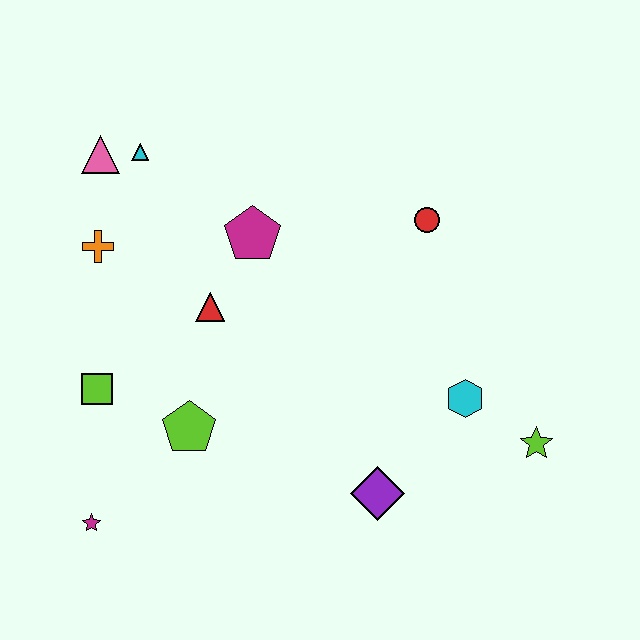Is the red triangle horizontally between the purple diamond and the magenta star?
Yes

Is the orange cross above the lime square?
Yes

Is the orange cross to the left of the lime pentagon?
Yes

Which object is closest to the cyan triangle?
The pink triangle is closest to the cyan triangle.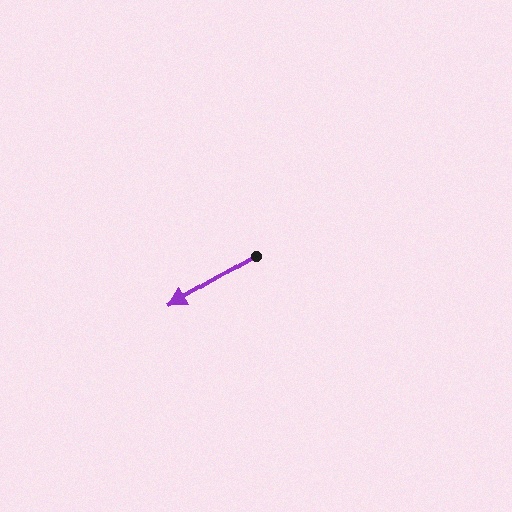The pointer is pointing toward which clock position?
Roughly 8 o'clock.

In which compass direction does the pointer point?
Southwest.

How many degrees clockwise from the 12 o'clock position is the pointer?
Approximately 240 degrees.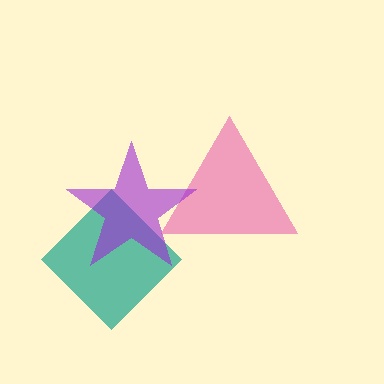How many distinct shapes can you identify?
There are 3 distinct shapes: a pink triangle, a teal diamond, a purple star.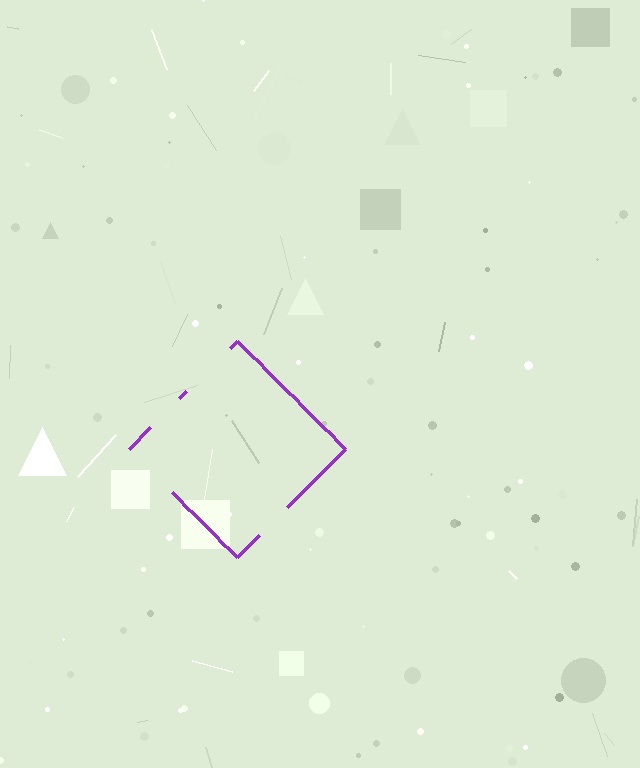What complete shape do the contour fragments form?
The contour fragments form a diamond.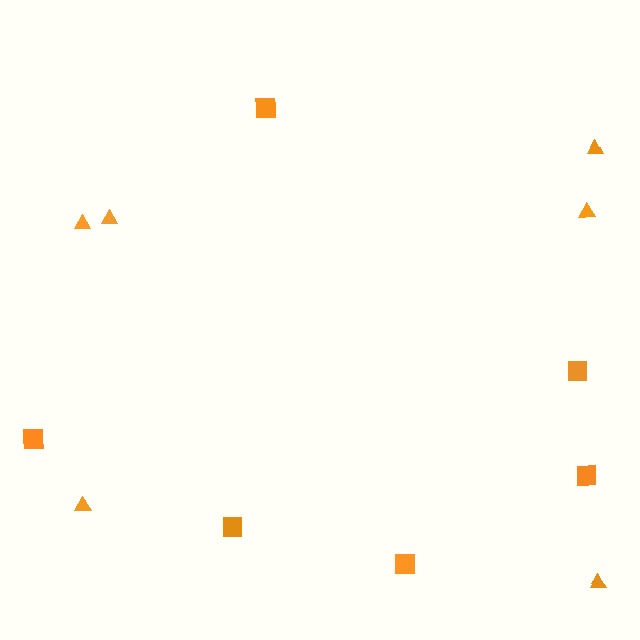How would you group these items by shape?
There are 2 groups: one group of triangles (6) and one group of squares (6).